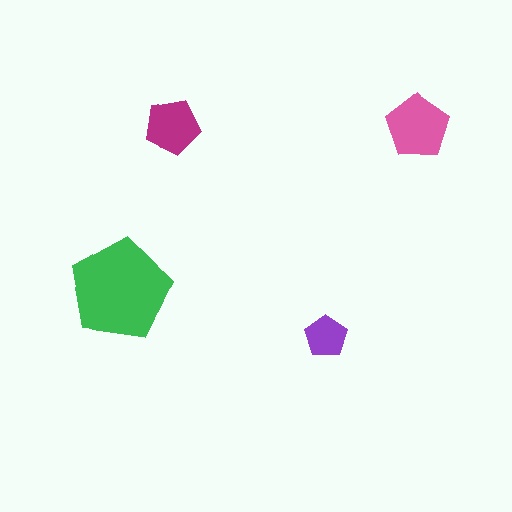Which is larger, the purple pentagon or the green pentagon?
The green one.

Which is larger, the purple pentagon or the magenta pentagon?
The magenta one.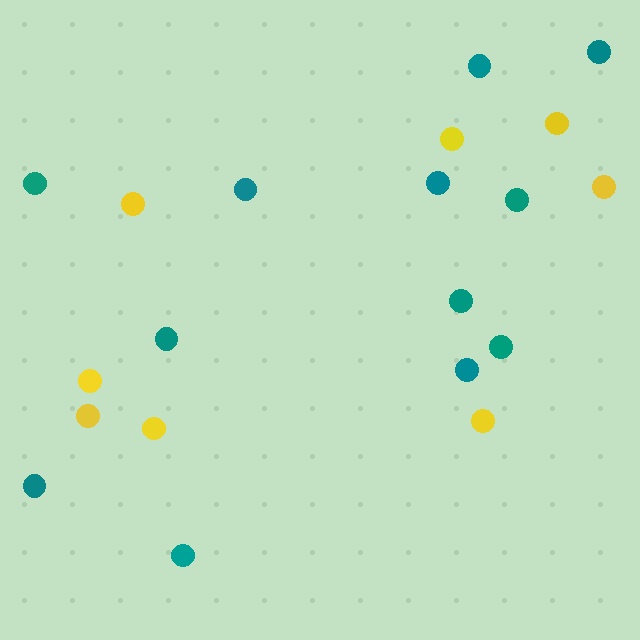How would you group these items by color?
There are 2 groups: one group of teal circles (12) and one group of yellow circles (8).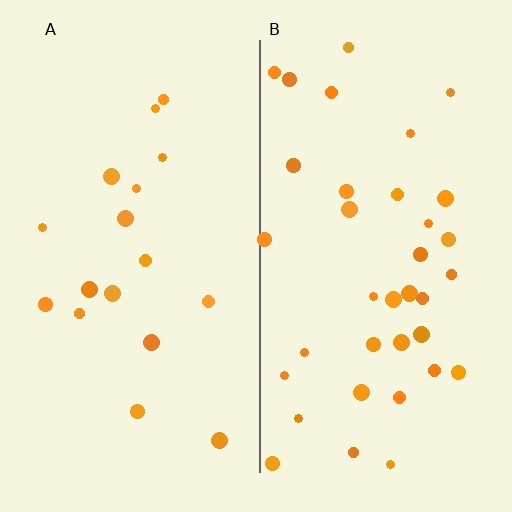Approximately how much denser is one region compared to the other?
Approximately 2.1× — region B over region A.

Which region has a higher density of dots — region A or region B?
B (the right).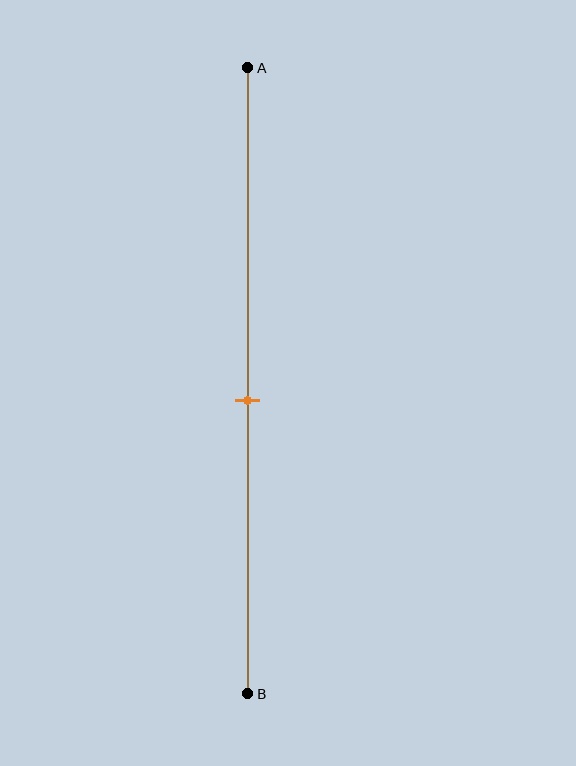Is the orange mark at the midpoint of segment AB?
No, the mark is at about 55% from A, not at the 50% midpoint.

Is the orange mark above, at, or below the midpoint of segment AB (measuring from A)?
The orange mark is below the midpoint of segment AB.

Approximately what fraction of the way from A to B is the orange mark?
The orange mark is approximately 55% of the way from A to B.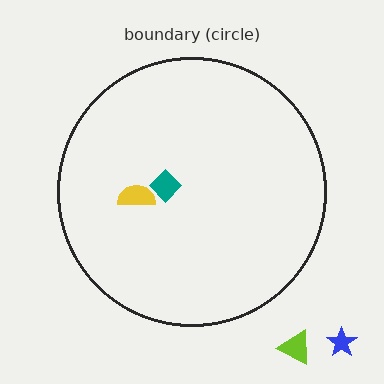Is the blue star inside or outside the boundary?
Outside.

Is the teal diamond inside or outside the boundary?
Inside.